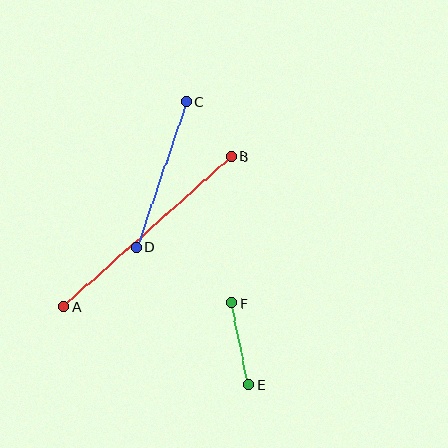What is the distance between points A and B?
The distance is approximately 225 pixels.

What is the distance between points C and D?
The distance is approximately 153 pixels.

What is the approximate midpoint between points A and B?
The midpoint is at approximately (147, 232) pixels.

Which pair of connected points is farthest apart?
Points A and B are farthest apart.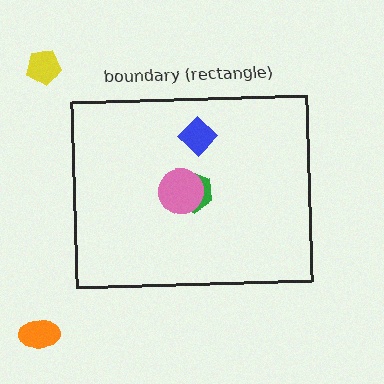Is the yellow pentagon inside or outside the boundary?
Outside.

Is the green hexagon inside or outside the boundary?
Inside.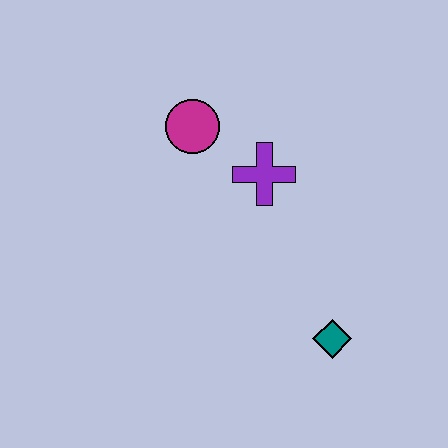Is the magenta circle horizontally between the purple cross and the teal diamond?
No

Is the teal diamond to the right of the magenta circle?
Yes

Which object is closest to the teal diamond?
The purple cross is closest to the teal diamond.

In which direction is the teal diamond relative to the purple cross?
The teal diamond is below the purple cross.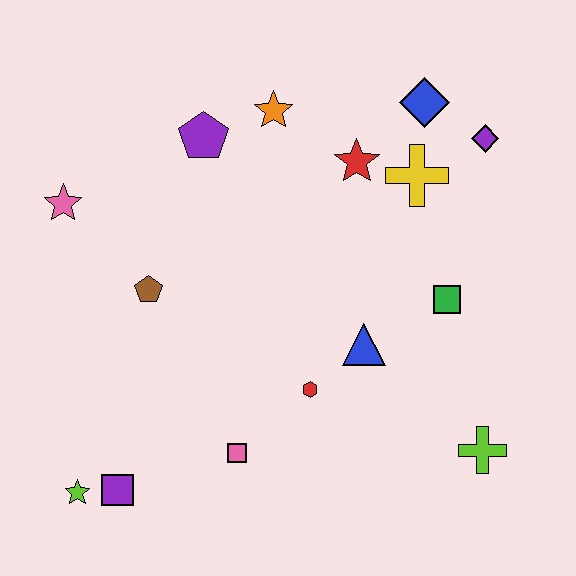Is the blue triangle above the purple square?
Yes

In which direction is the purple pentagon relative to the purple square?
The purple pentagon is above the purple square.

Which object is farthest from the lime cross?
The pink star is farthest from the lime cross.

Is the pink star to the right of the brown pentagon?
No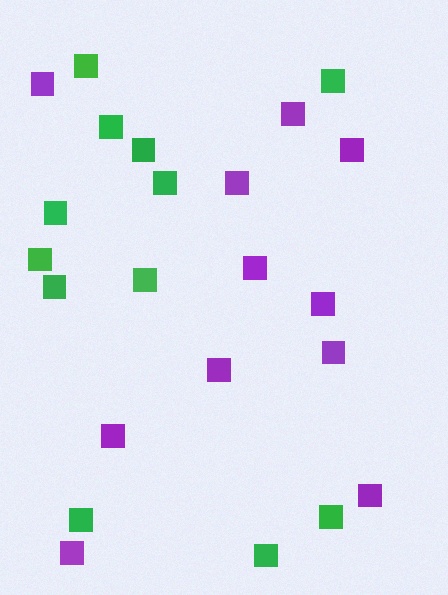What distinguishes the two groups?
There are 2 groups: one group of purple squares (11) and one group of green squares (12).